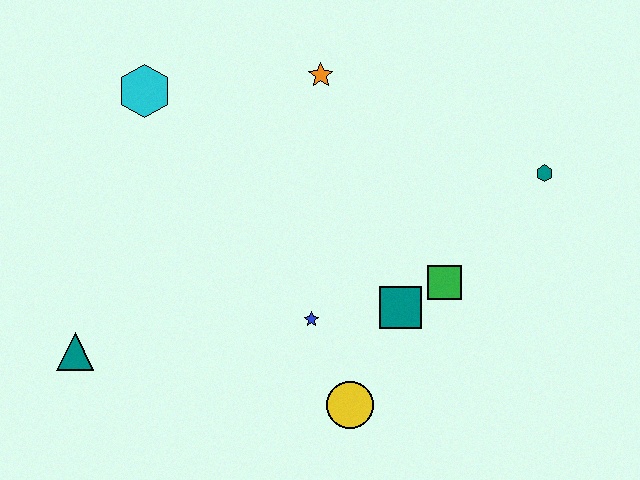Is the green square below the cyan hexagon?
Yes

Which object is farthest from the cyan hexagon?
The teal hexagon is farthest from the cyan hexagon.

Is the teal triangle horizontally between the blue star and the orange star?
No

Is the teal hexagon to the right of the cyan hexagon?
Yes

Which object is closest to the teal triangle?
The blue star is closest to the teal triangle.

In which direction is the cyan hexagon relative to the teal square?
The cyan hexagon is to the left of the teal square.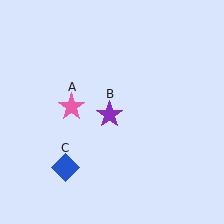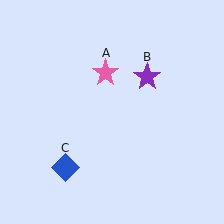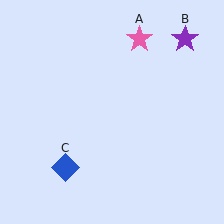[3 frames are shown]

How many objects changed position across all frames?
2 objects changed position: pink star (object A), purple star (object B).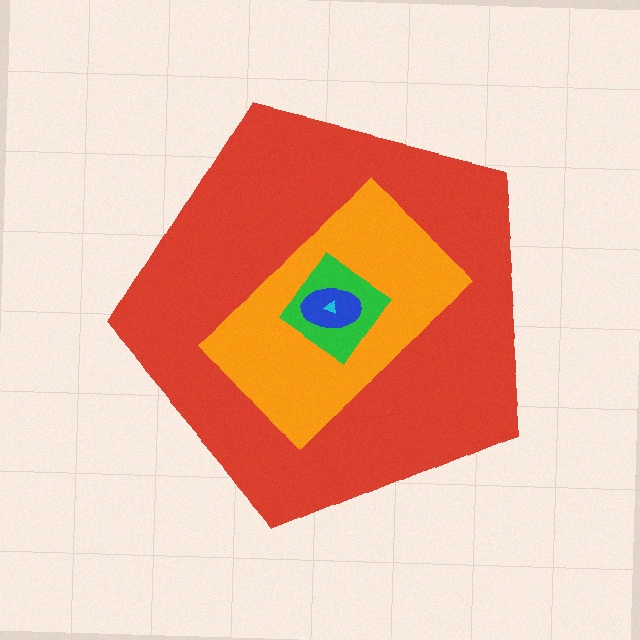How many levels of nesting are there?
5.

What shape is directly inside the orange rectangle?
The green diamond.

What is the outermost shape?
The red pentagon.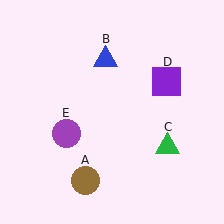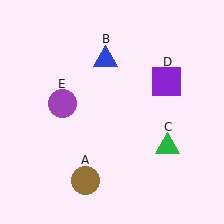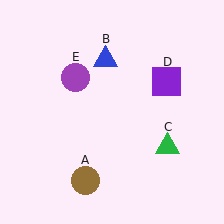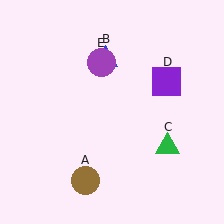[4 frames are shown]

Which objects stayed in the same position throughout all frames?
Brown circle (object A) and blue triangle (object B) and green triangle (object C) and purple square (object D) remained stationary.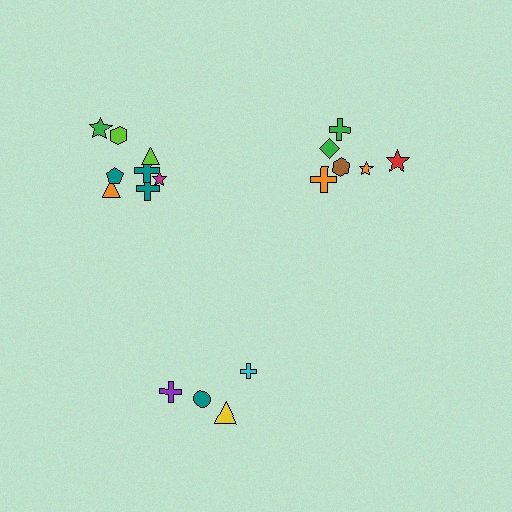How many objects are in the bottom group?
There are 4 objects.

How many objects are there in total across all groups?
There are 18 objects.